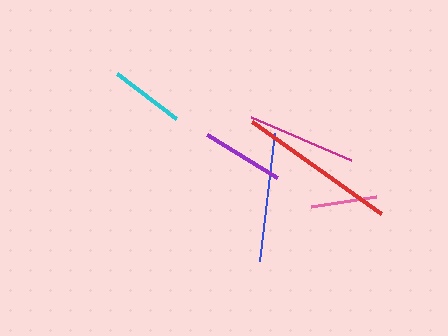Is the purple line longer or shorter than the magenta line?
The magenta line is longer than the purple line.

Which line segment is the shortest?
The pink line is the shortest at approximately 65 pixels.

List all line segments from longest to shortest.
From longest to shortest: red, blue, magenta, purple, cyan, pink.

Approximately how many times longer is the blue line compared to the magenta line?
The blue line is approximately 1.2 times the length of the magenta line.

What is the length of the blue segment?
The blue segment is approximately 130 pixels long.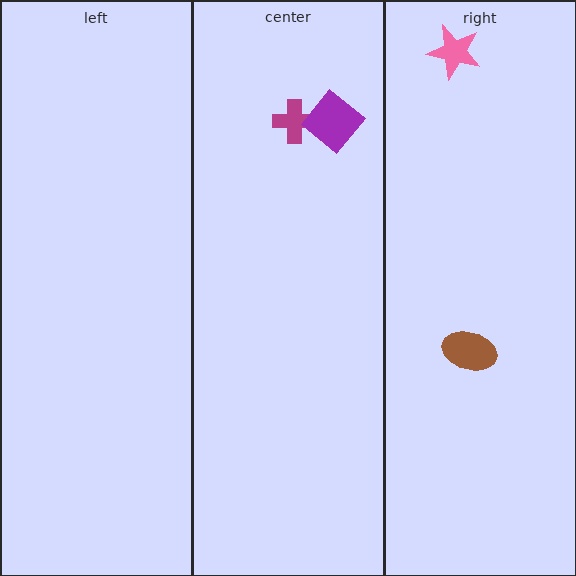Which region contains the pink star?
The right region.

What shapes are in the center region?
The magenta cross, the purple diamond.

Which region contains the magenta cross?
The center region.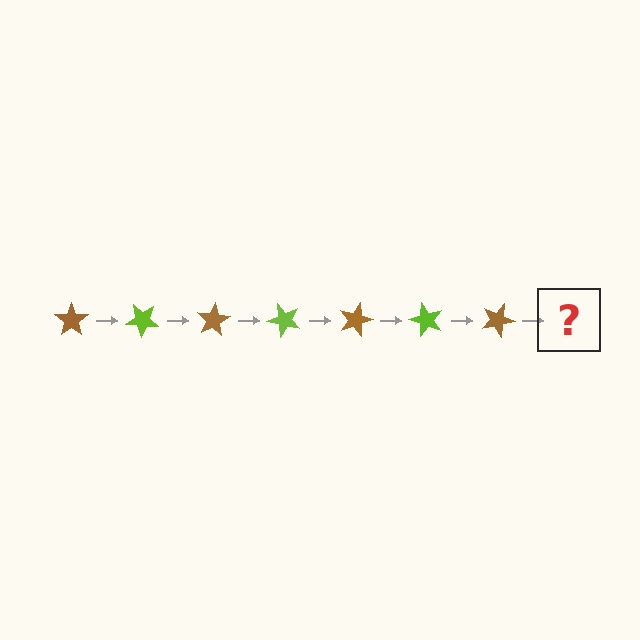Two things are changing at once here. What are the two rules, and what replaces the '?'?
The two rules are that it rotates 40 degrees each step and the color cycles through brown and lime. The '?' should be a lime star, rotated 280 degrees from the start.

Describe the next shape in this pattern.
It should be a lime star, rotated 280 degrees from the start.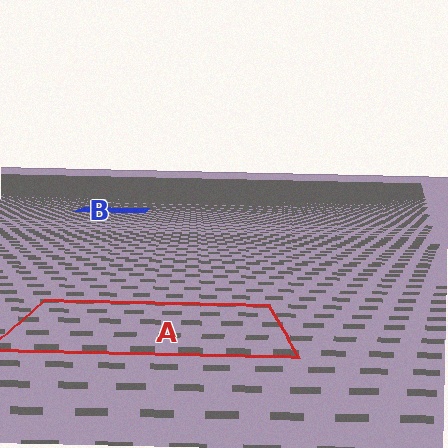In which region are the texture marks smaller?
The texture marks are smaller in region B, because it is farther away.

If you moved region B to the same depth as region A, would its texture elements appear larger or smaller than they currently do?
They would appear larger. At a closer depth, the same texture elements are projected at a bigger on-screen size.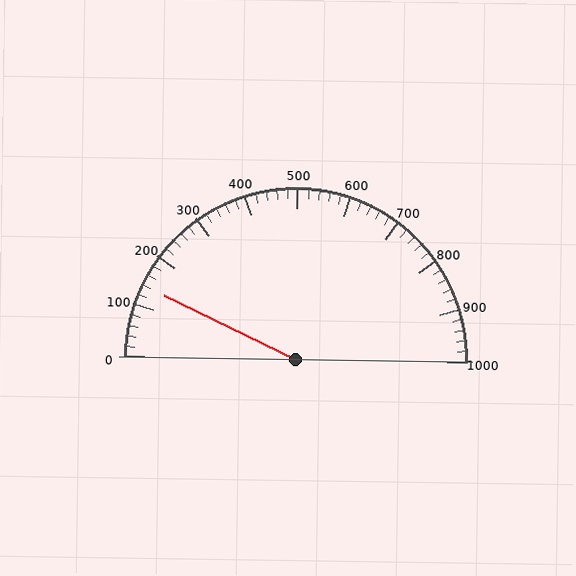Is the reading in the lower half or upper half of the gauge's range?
The reading is in the lower half of the range (0 to 1000).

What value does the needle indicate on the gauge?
The needle indicates approximately 140.